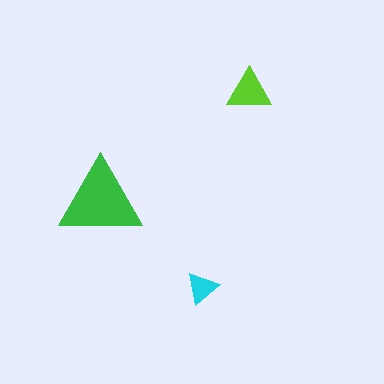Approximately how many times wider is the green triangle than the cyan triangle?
About 2.5 times wider.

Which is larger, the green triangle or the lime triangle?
The green one.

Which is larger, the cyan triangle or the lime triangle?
The lime one.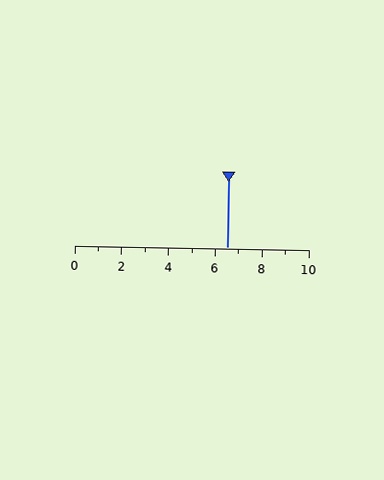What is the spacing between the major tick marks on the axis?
The major ticks are spaced 2 apart.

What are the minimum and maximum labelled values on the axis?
The axis runs from 0 to 10.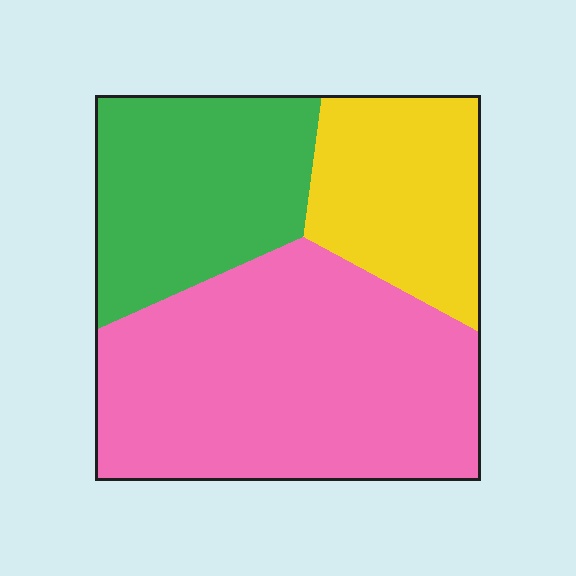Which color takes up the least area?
Yellow, at roughly 20%.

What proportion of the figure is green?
Green covers about 25% of the figure.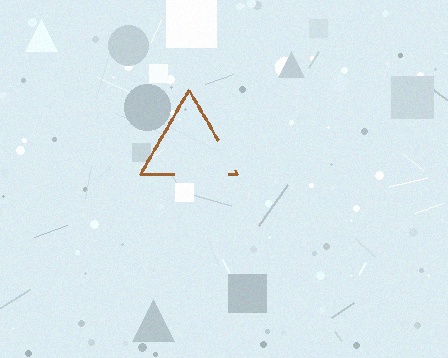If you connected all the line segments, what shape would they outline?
They would outline a triangle.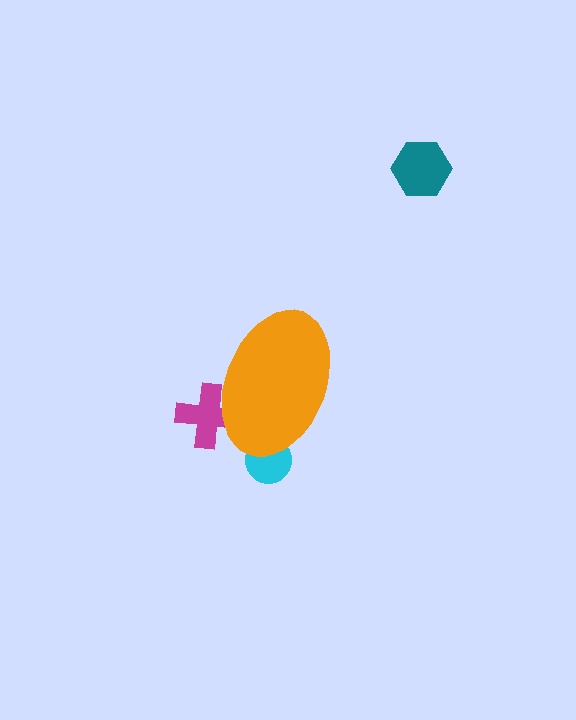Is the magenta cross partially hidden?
Yes, the magenta cross is partially hidden behind the orange ellipse.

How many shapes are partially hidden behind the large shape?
2 shapes are partially hidden.